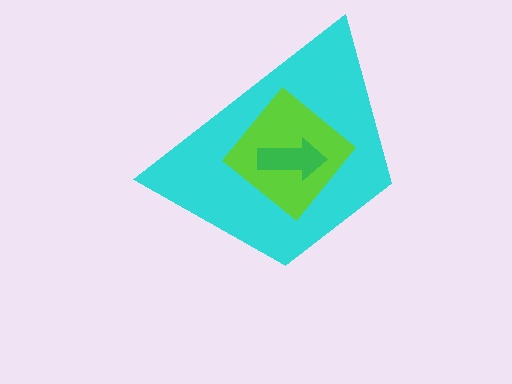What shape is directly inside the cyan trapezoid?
The lime diamond.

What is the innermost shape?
The green arrow.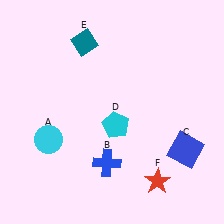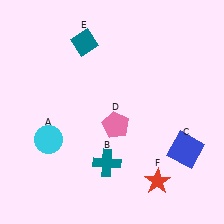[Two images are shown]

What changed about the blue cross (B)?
In Image 1, B is blue. In Image 2, it changed to teal.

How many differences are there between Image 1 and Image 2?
There are 2 differences between the two images.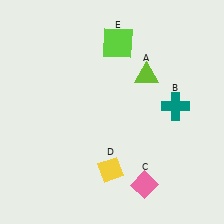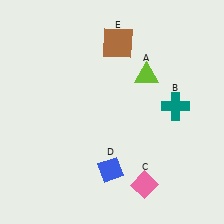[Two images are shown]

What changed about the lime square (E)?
In Image 1, E is lime. In Image 2, it changed to brown.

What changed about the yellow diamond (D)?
In Image 1, D is yellow. In Image 2, it changed to blue.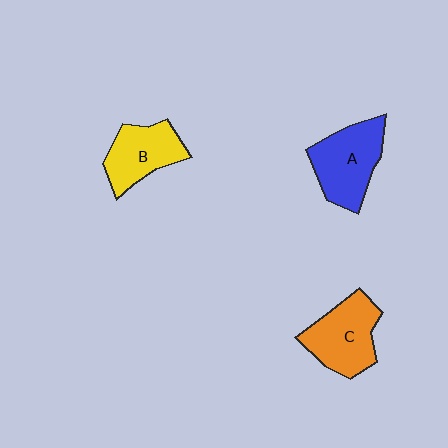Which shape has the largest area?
Shape A (blue).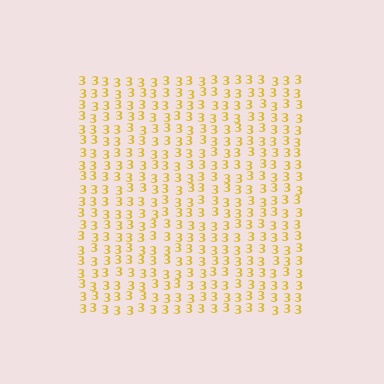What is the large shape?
The large shape is a square.